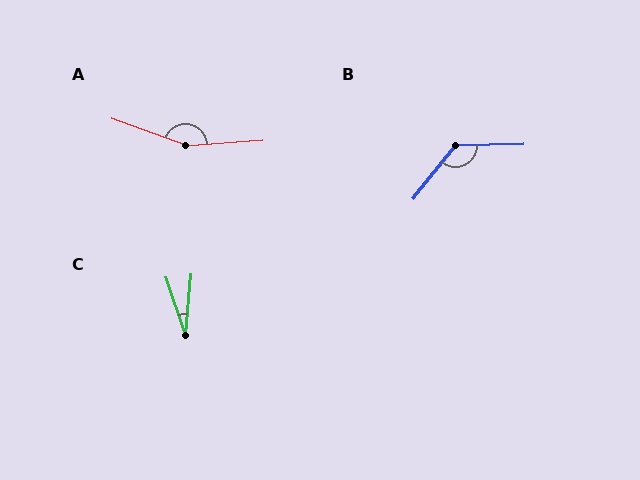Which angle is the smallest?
C, at approximately 23 degrees.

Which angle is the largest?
A, at approximately 156 degrees.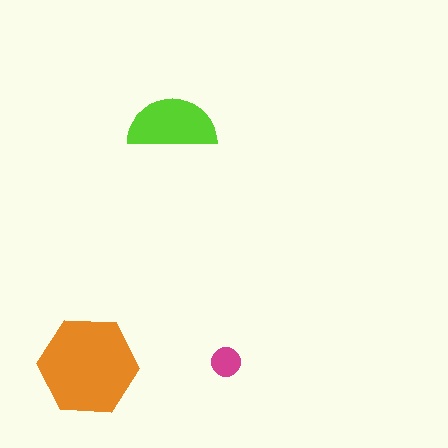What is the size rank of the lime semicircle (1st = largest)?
2nd.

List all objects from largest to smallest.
The orange hexagon, the lime semicircle, the magenta circle.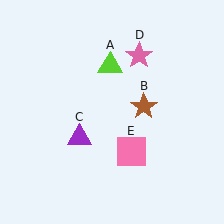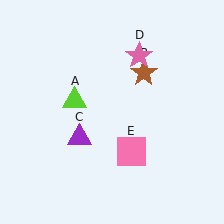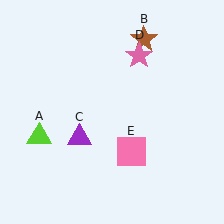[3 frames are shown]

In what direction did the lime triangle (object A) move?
The lime triangle (object A) moved down and to the left.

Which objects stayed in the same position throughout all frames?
Purple triangle (object C) and pink star (object D) and pink square (object E) remained stationary.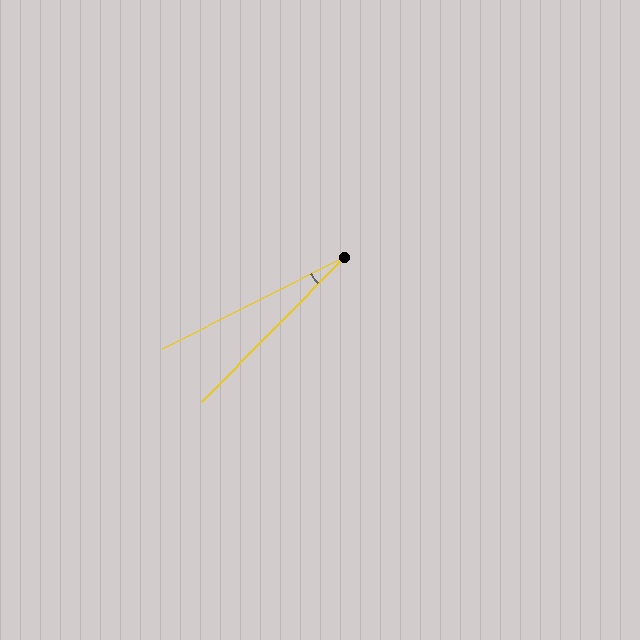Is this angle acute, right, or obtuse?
It is acute.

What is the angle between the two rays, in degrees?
Approximately 18 degrees.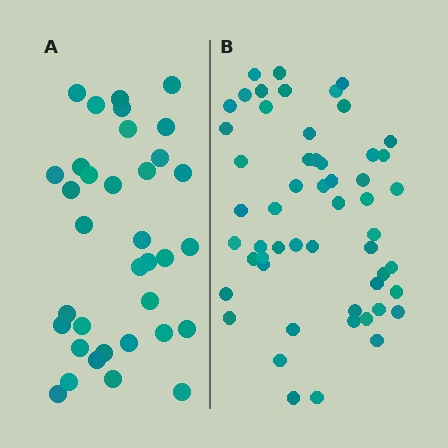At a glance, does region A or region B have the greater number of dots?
Region B (the right region) has more dots.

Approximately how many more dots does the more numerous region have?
Region B has approximately 20 more dots than region A.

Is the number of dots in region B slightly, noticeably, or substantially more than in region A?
Region B has substantially more. The ratio is roughly 1.5 to 1.